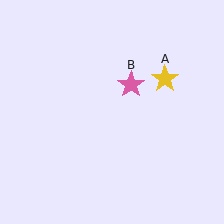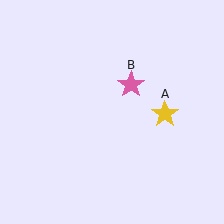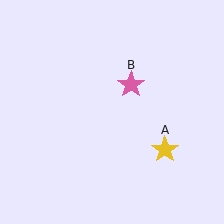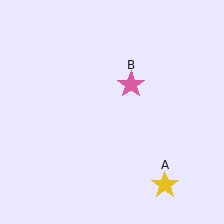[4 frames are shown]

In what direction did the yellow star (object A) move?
The yellow star (object A) moved down.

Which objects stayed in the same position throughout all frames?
Pink star (object B) remained stationary.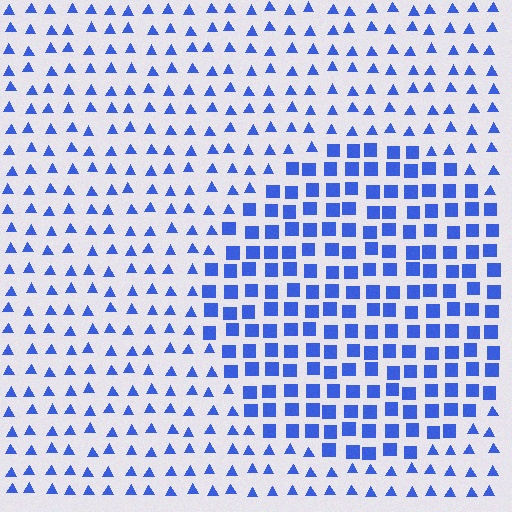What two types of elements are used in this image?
The image uses squares inside the circle region and triangles outside it.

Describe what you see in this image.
The image is filled with small blue elements arranged in a uniform grid. A circle-shaped region contains squares, while the surrounding area contains triangles. The boundary is defined purely by the change in element shape.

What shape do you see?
I see a circle.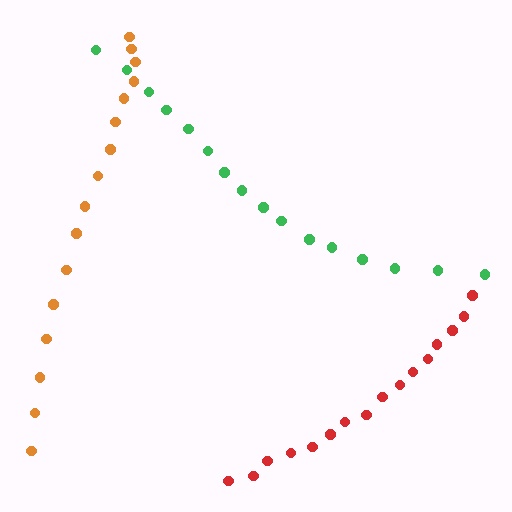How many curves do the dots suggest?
There are 3 distinct paths.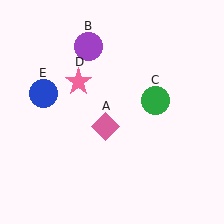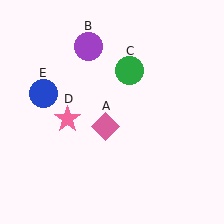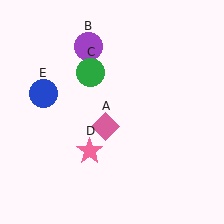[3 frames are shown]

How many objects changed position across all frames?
2 objects changed position: green circle (object C), pink star (object D).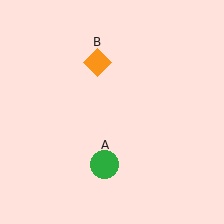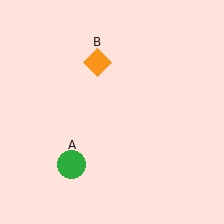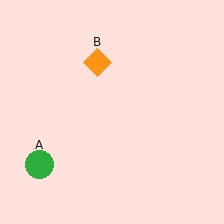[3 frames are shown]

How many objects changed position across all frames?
1 object changed position: green circle (object A).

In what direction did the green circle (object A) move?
The green circle (object A) moved left.